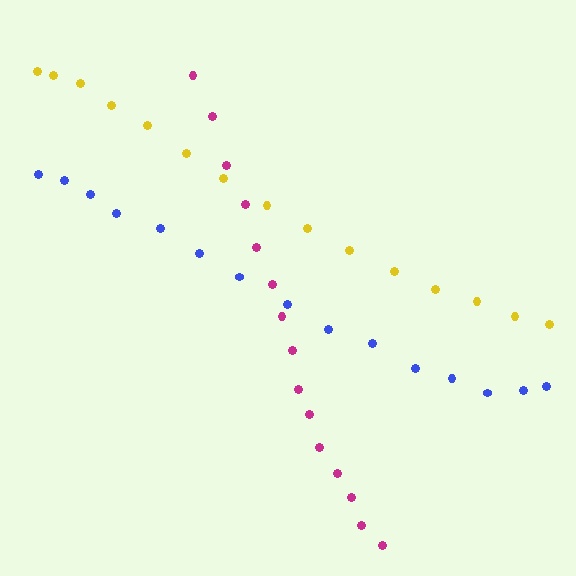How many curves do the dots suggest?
There are 3 distinct paths.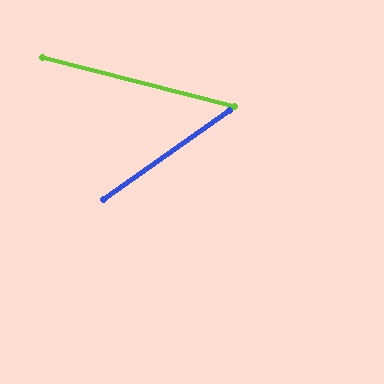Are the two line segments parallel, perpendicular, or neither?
Neither parallel nor perpendicular — they differ by about 50°.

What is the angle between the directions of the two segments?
Approximately 50 degrees.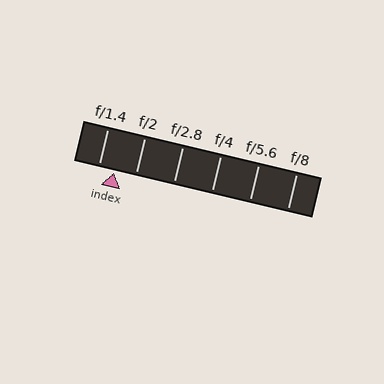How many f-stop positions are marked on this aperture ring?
There are 6 f-stop positions marked.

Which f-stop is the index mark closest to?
The index mark is closest to f/1.4.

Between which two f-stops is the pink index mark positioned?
The index mark is between f/1.4 and f/2.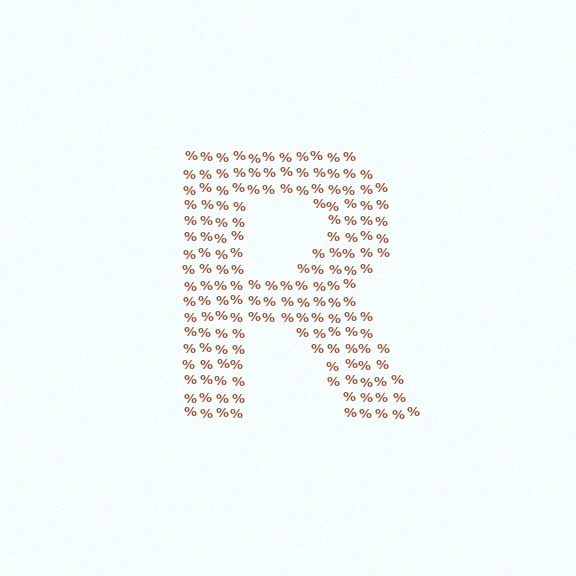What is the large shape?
The large shape is the letter R.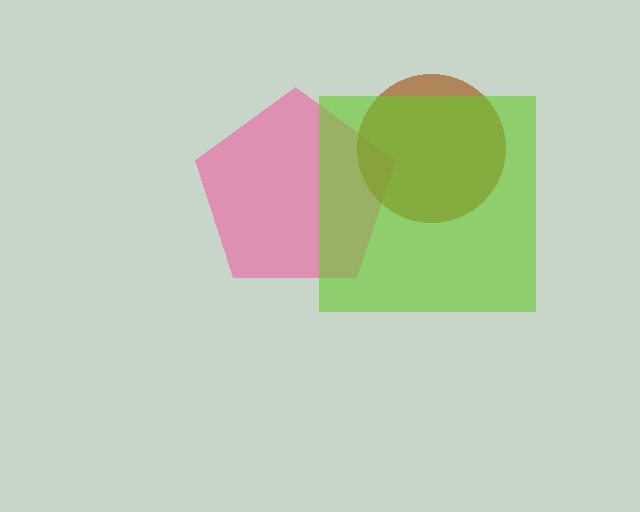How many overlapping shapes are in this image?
There are 3 overlapping shapes in the image.